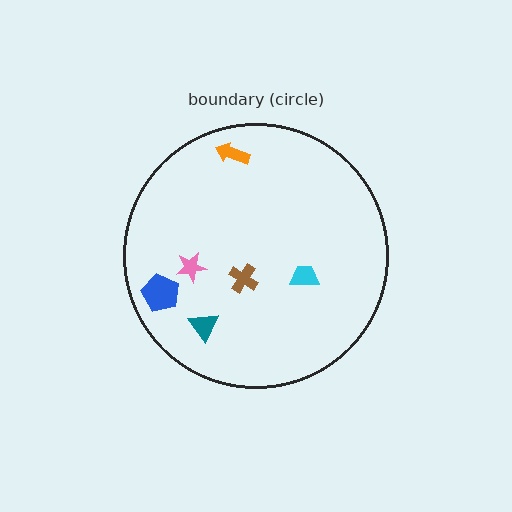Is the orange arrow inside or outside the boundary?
Inside.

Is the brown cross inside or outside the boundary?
Inside.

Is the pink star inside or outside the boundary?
Inside.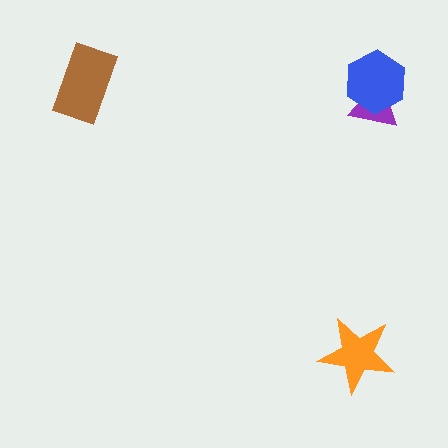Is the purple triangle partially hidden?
Yes, it is partially covered by another shape.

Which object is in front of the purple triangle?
The blue hexagon is in front of the purple triangle.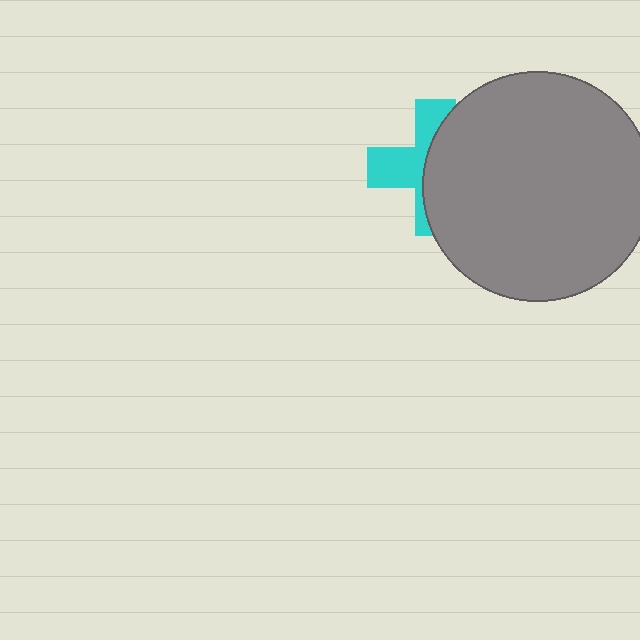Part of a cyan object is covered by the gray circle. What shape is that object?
It is a cross.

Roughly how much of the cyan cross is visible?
A small part of it is visible (roughly 43%).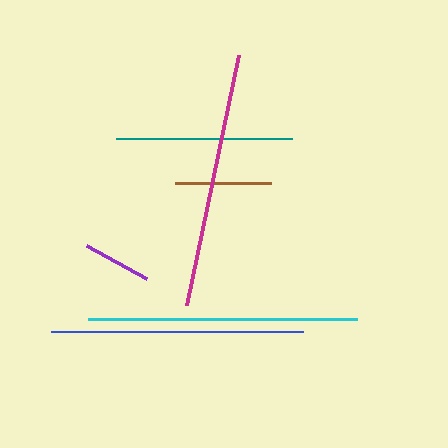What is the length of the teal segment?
The teal segment is approximately 176 pixels long.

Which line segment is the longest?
The cyan line is the longest at approximately 269 pixels.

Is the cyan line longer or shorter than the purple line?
The cyan line is longer than the purple line.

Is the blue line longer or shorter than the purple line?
The blue line is longer than the purple line.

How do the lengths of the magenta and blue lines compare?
The magenta and blue lines are approximately the same length.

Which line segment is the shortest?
The purple line is the shortest at approximately 69 pixels.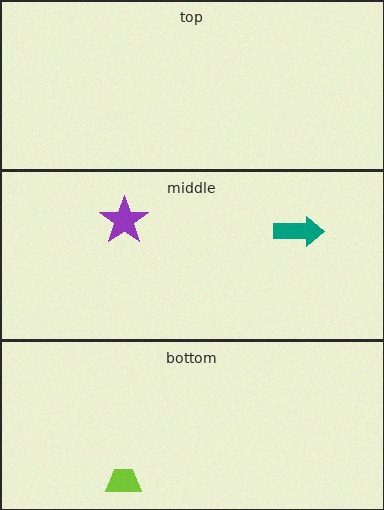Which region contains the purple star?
The middle region.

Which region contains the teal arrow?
The middle region.